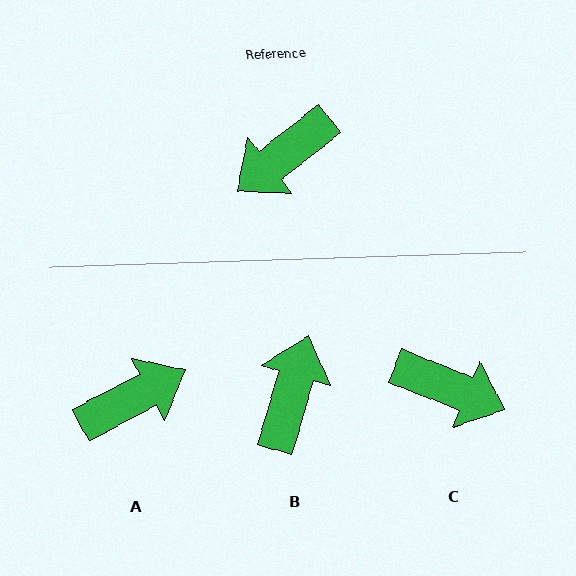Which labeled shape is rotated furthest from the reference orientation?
A, about 170 degrees away.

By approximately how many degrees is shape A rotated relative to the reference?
Approximately 170 degrees counter-clockwise.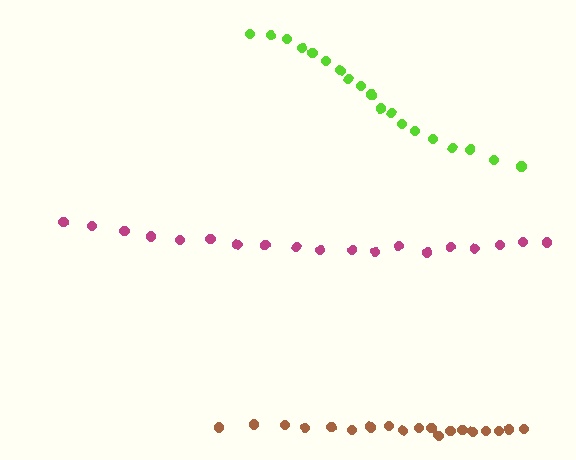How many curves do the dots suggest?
There are 3 distinct paths.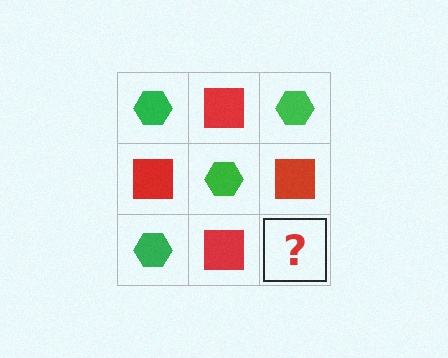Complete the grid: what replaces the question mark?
The question mark should be replaced with a green hexagon.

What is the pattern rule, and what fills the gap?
The rule is that it alternates green hexagon and red square in a checkerboard pattern. The gap should be filled with a green hexagon.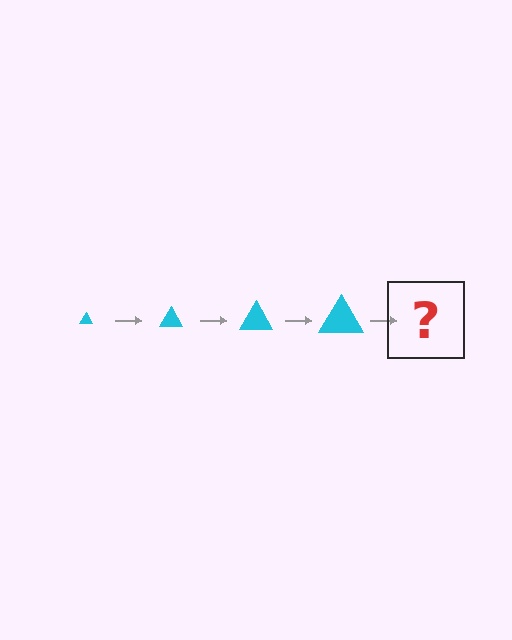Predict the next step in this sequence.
The next step is a cyan triangle, larger than the previous one.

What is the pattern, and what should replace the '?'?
The pattern is that the triangle gets progressively larger each step. The '?' should be a cyan triangle, larger than the previous one.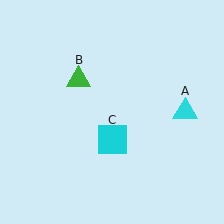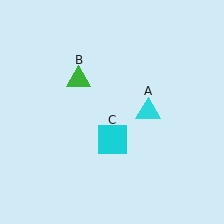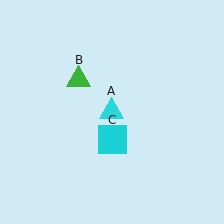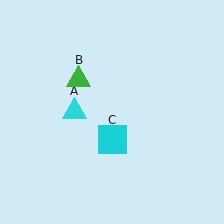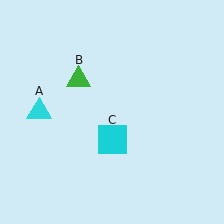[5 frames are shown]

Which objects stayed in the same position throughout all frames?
Green triangle (object B) and cyan square (object C) remained stationary.